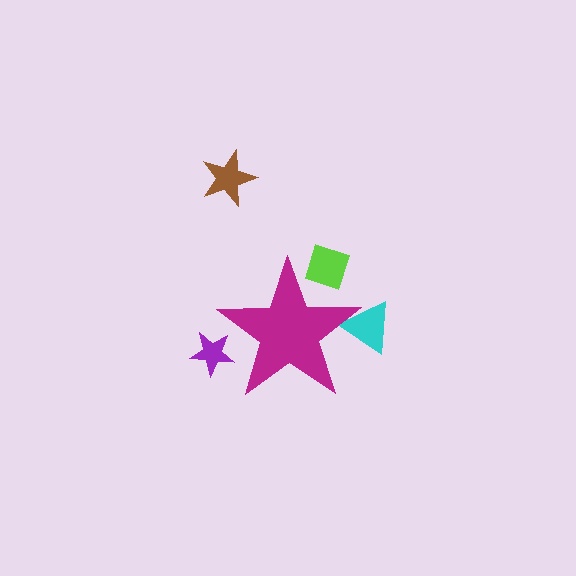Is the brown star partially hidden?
No, the brown star is fully visible.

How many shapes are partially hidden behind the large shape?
3 shapes are partially hidden.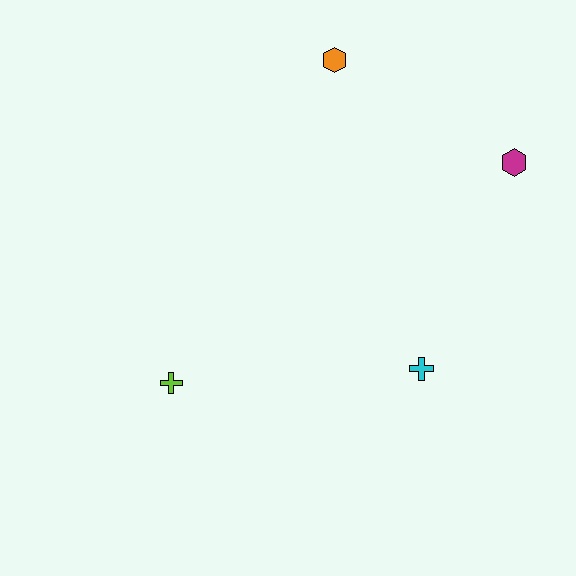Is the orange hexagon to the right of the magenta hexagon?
No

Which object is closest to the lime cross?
The cyan cross is closest to the lime cross.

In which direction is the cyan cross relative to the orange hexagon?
The cyan cross is below the orange hexagon.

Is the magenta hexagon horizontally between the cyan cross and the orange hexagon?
No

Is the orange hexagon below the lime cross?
No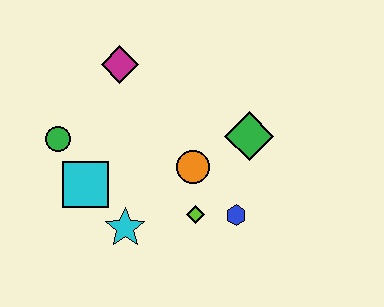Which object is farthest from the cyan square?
The green diamond is farthest from the cyan square.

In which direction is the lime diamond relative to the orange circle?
The lime diamond is below the orange circle.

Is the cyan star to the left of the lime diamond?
Yes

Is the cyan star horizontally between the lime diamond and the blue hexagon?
No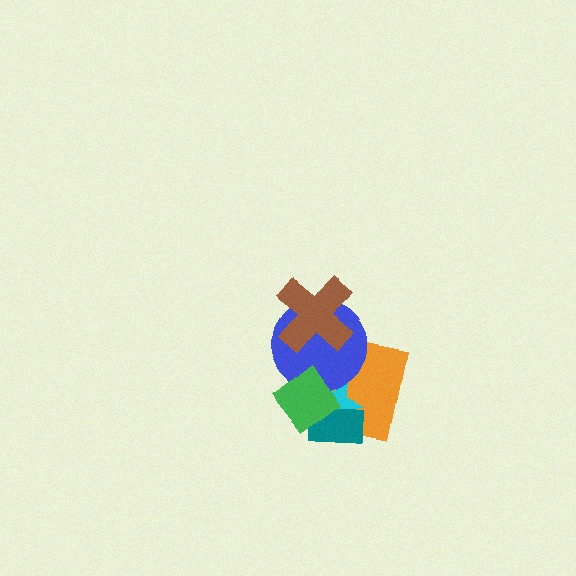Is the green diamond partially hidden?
No, no other shape covers it.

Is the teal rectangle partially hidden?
Yes, it is partially covered by another shape.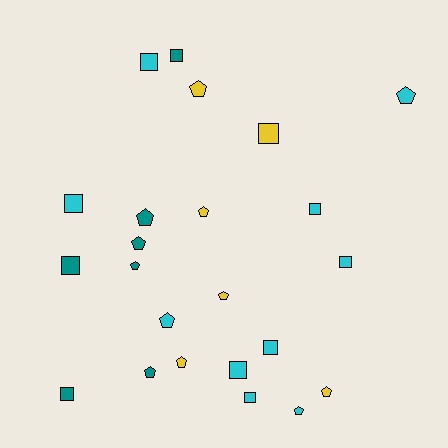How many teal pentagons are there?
There are 4 teal pentagons.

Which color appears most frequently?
Cyan, with 10 objects.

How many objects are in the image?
There are 23 objects.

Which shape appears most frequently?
Pentagon, with 12 objects.